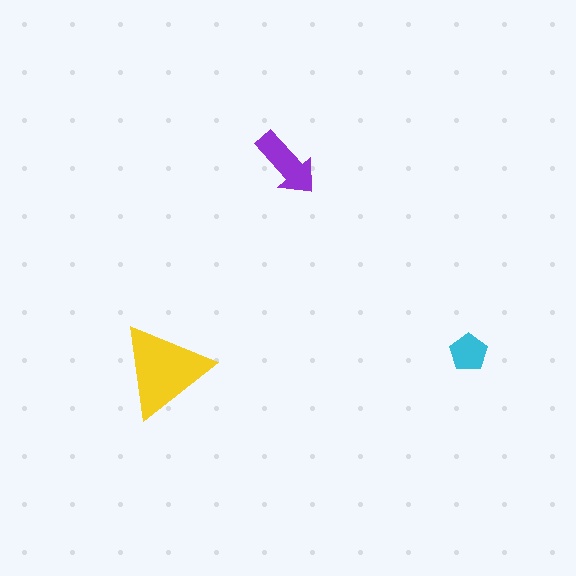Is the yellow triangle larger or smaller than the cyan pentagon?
Larger.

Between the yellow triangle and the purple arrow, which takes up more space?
The yellow triangle.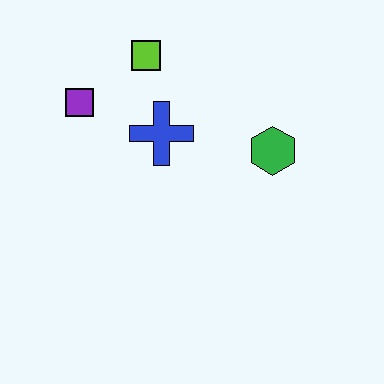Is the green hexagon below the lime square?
Yes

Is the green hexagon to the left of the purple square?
No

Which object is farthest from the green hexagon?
The purple square is farthest from the green hexagon.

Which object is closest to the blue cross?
The lime square is closest to the blue cross.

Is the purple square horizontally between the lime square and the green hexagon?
No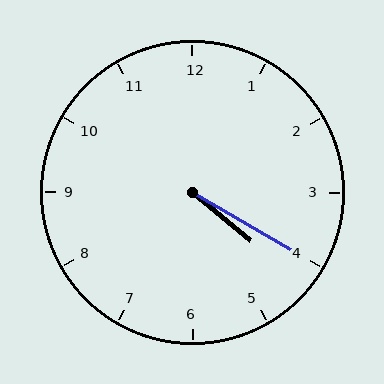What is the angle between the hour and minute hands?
Approximately 10 degrees.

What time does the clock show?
4:20.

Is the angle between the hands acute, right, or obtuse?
It is acute.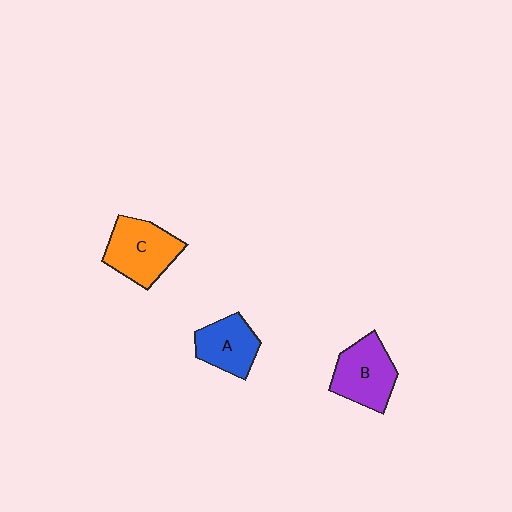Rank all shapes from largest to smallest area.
From largest to smallest: C (orange), B (purple), A (blue).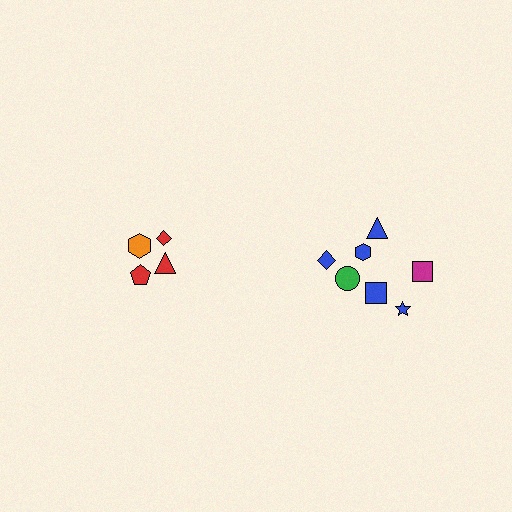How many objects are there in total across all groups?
There are 11 objects.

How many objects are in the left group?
There are 4 objects.